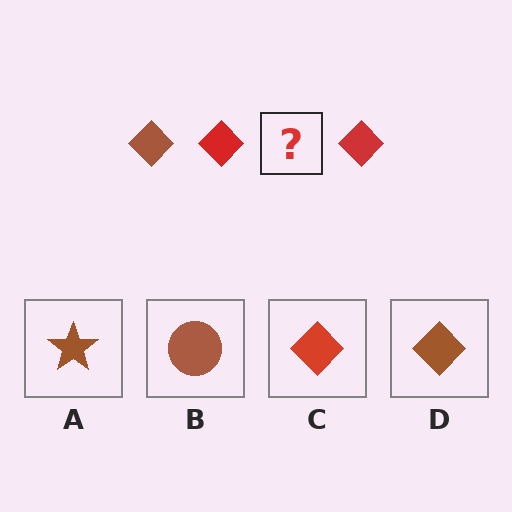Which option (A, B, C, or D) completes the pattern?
D.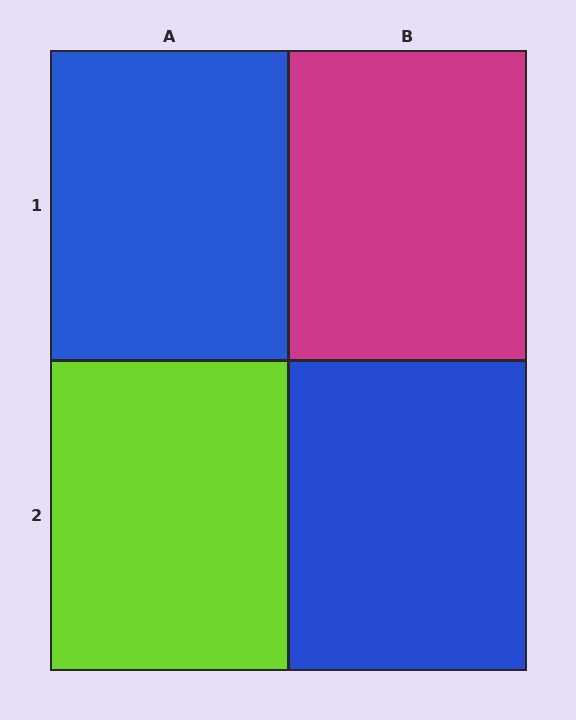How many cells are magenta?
1 cell is magenta.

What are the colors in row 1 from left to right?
Blue, magenta.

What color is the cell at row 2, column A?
Lime.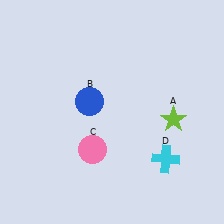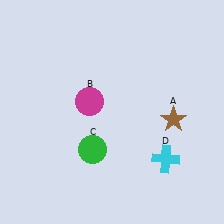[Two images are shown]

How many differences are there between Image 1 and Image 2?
There are 3 differences between the two images.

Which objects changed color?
A changed from lime to brown. B changed from blue to magenta. C changed from pink to green.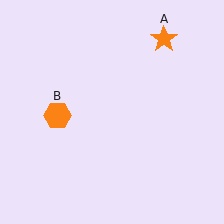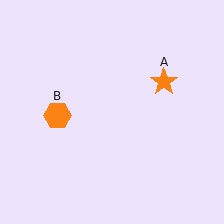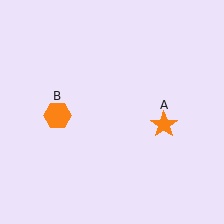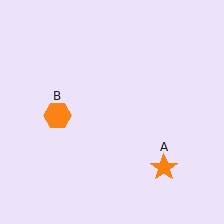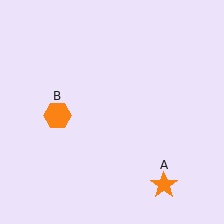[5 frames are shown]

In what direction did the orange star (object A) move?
The orange star (object A) moved down.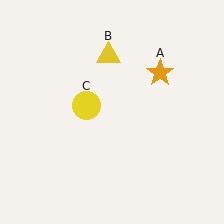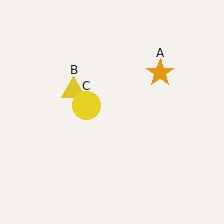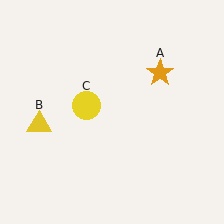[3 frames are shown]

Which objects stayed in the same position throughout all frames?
Orange star (object A) and yellow circle (object C) remained stationary.